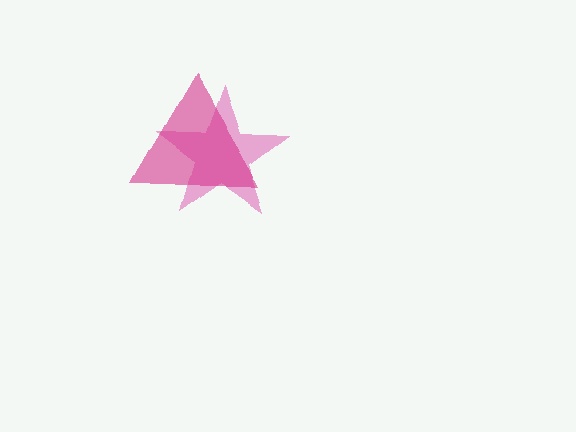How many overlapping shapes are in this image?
There are 2 overlapping shapes in the image.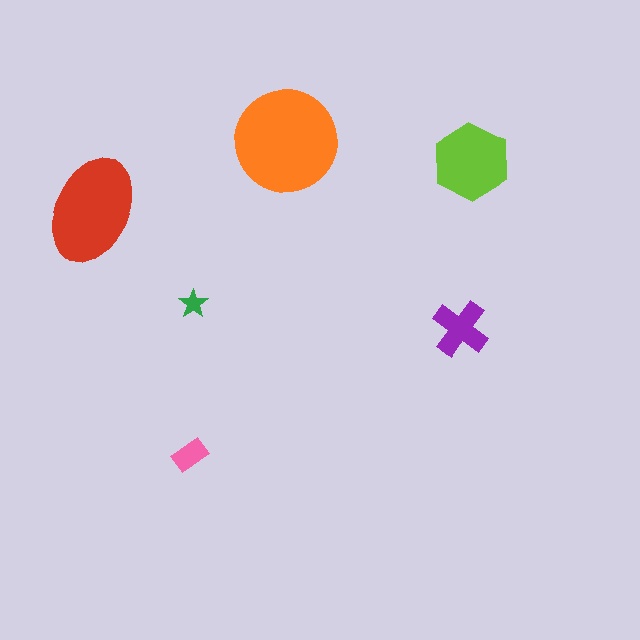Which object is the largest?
The orange circle.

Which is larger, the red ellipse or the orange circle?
The orange circle.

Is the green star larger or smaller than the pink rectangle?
Smaller.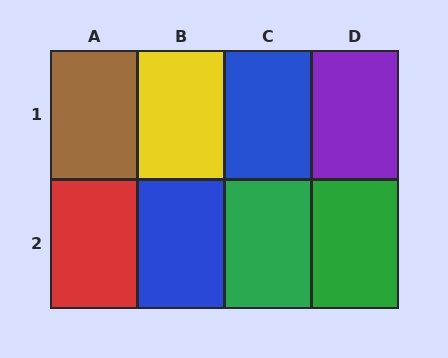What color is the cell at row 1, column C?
Blue.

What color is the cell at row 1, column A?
Brown.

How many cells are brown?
1 cell is brown.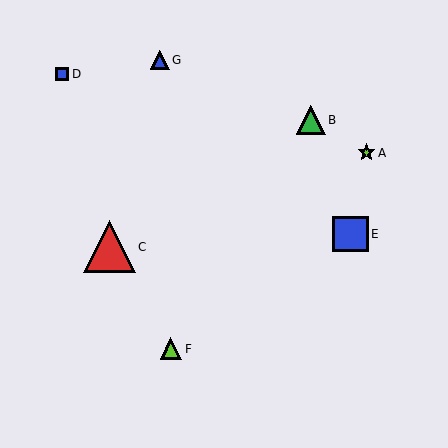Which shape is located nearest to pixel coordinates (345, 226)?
The blue square (labeled E) at (350, 234) is nearest to that location.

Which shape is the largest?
The red triangle (labeled C) is the largest.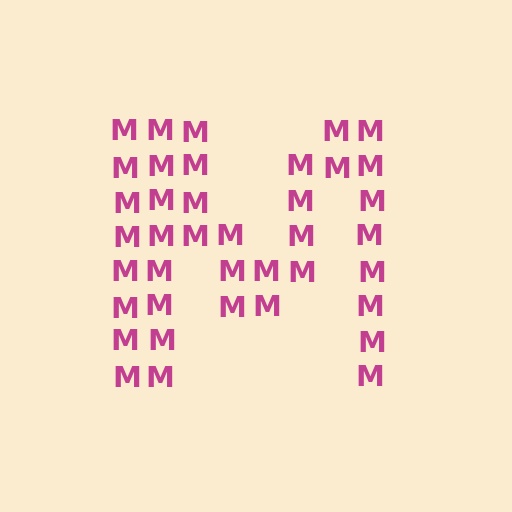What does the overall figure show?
The overall figure shows the letter M.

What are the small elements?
The small elements are letter M's.